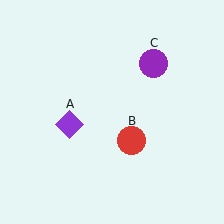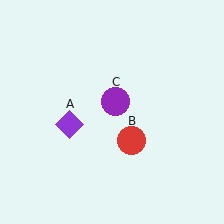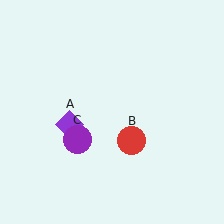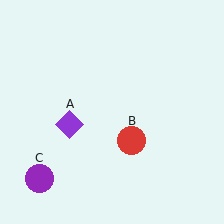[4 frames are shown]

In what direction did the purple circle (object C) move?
The purple circle (object C) moved down and to the left.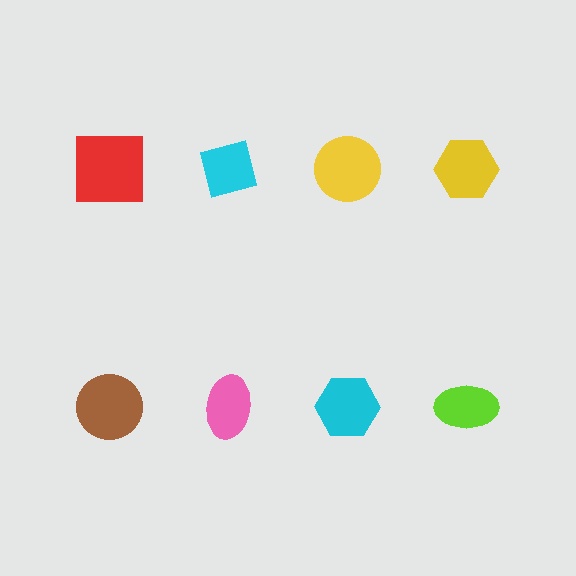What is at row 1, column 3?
A yellow circle.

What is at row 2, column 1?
A brown circle.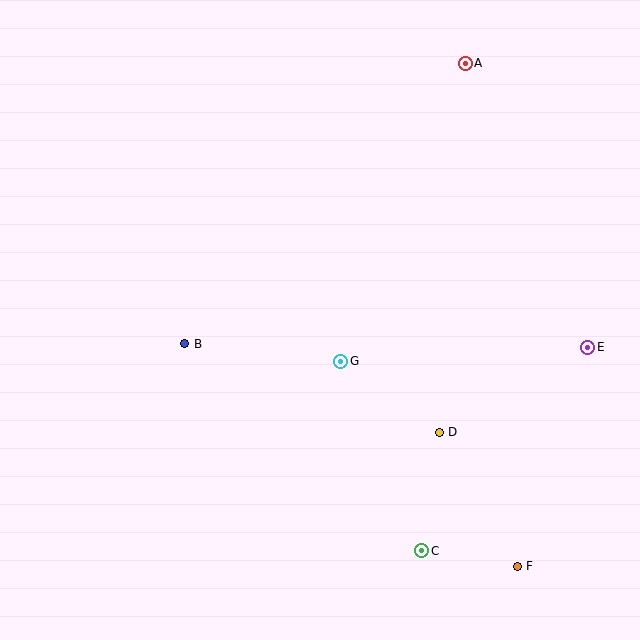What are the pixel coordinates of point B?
Point B is at (185, 344).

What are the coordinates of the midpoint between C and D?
The midpoint between C and D is at (431, 491).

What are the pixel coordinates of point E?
Point E is at (588, 347).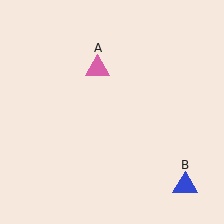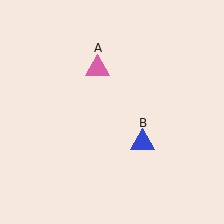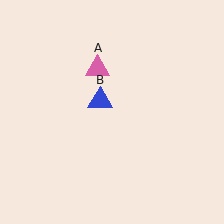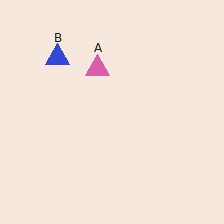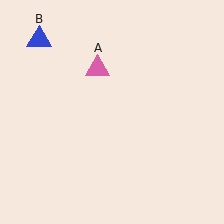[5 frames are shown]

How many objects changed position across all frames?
1 object changed position: blue triangle (object B).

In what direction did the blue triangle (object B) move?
The blue triangle (object B) moved up and to the left.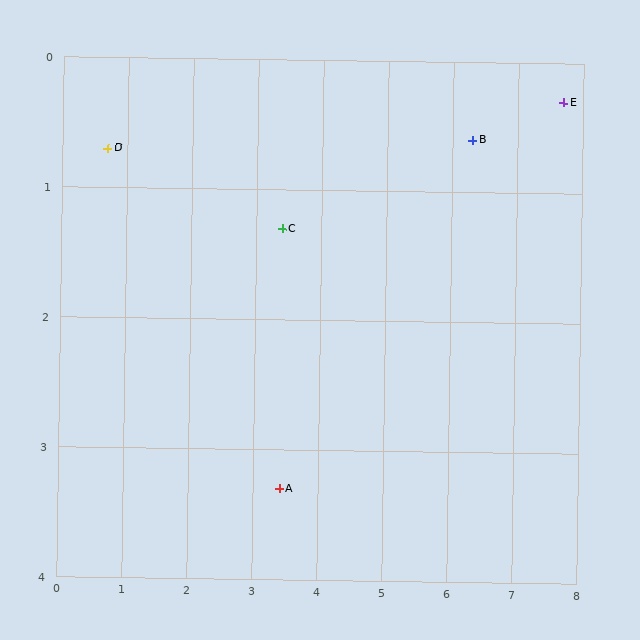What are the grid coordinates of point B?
Point B is at approximately (6.3, 0.6).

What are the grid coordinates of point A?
Point A is at approximately (3.4, 3.3).